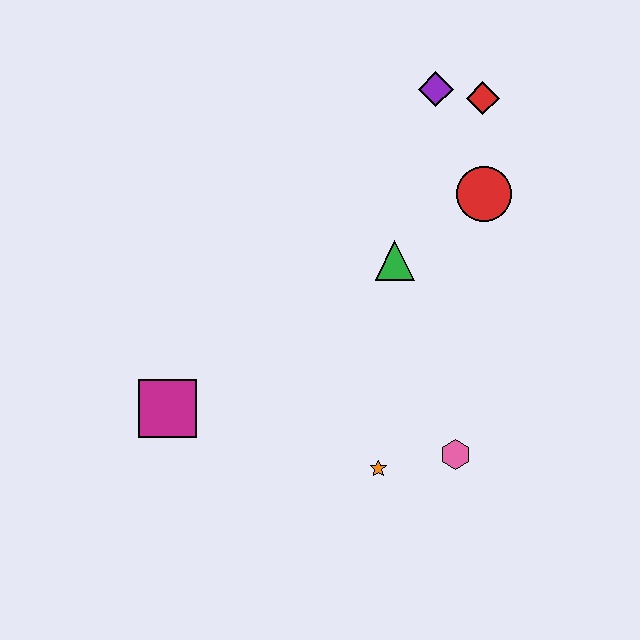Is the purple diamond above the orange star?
Yes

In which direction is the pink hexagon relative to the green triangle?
The pink hexagon is below the green triangle.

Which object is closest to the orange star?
The pink hexagon is closest to the orange star.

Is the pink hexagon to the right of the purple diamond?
Yes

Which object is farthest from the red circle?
The magenta square is farthest from the red circle.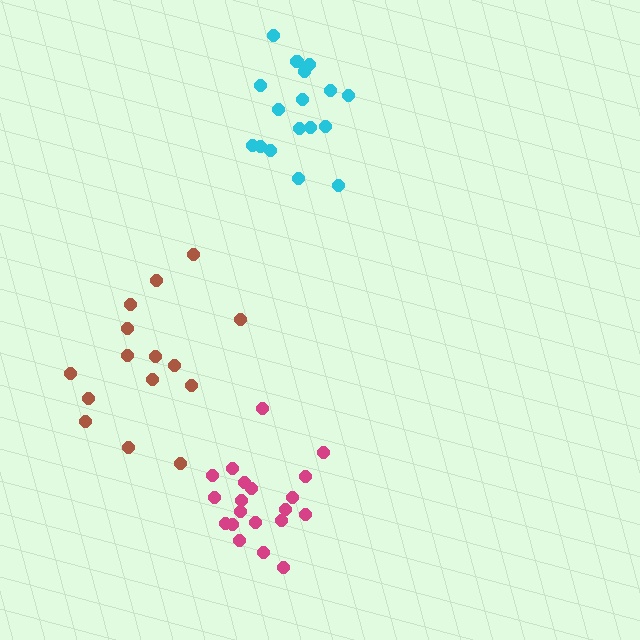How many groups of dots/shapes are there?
There are 3 groups.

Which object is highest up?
The cyan cluster is topmost.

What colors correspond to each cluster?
The clusters are colored: magenta, brown, cyan.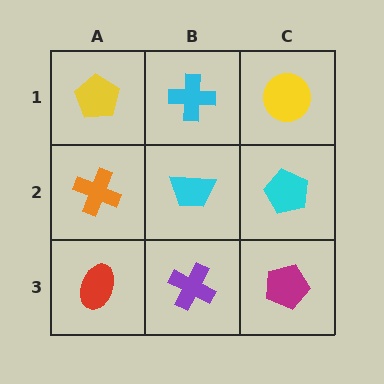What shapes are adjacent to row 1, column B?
A cyan trapezoid (row 2, column B), a yellow pentagon (row 1, column A), a yellow circle (row 1, column C).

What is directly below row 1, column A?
An orange cross.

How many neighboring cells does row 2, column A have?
3.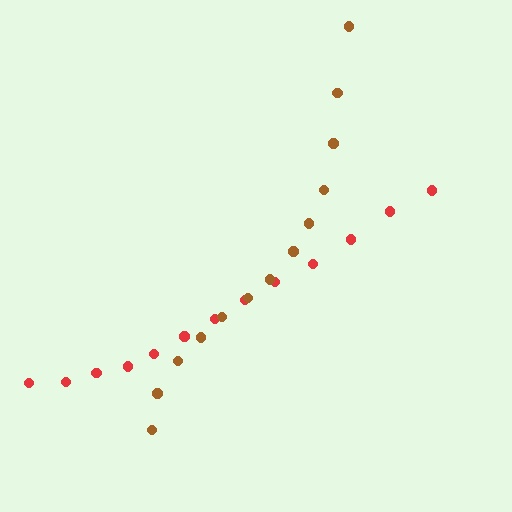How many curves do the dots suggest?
There are 2 distinct paths.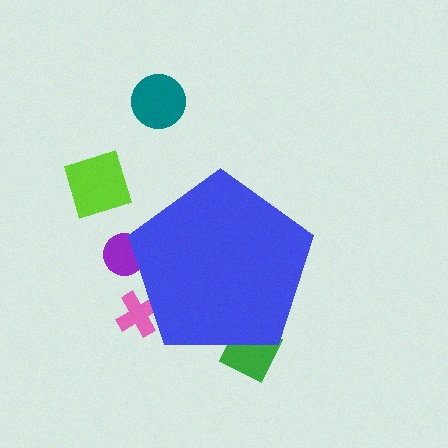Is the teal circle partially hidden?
No, the teal circle is fully visible.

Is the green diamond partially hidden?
Yes, the green diamond is partially hidden behind the blue pentagon.